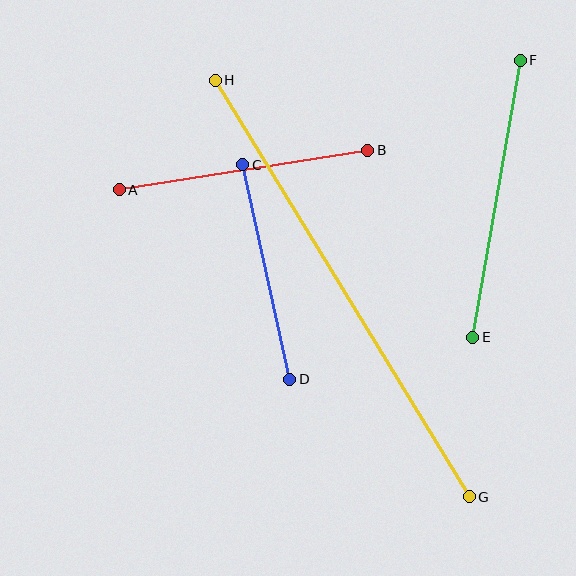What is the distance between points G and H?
The distance is approximately 488 pixels.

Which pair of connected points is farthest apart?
Points G and H are farthest apart.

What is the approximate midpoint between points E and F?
The midpoint is at approximately (497, 199) pixels.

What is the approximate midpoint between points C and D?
The midpoint is at approximately (266, 272) pixels.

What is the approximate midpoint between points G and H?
The midpoint is at approximately (342, 288) pixels.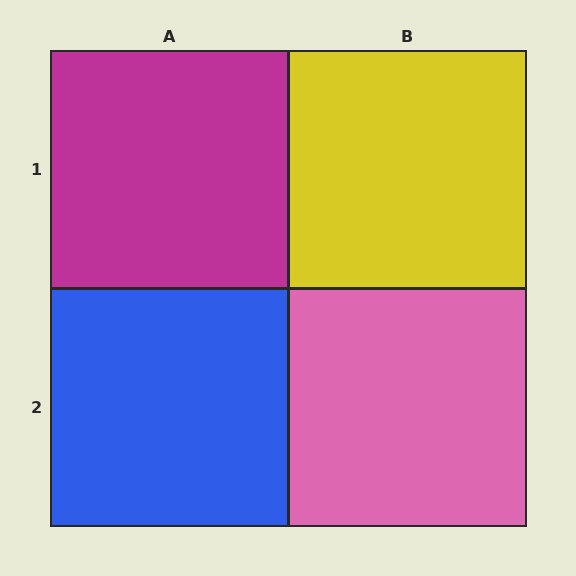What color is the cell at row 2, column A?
Blue.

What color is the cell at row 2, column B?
Pink.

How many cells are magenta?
1 cell is magenta.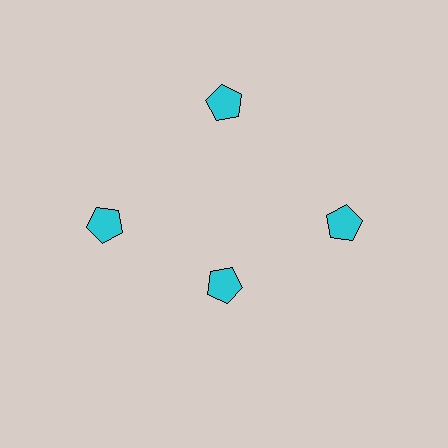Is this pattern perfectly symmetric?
No. The 4 cyan pentagons are arranged in a ring, but one element near the 6 o'clock position is pulled inward toward the center, breaking the 4-fold rotational symmetry.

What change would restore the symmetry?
The symmetry would be restored by moving it outward, back onto the ring so that all 4 pentagons sit at equal angles and equal distance from the center.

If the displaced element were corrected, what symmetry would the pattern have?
It would have 4-fold rotational symmetry — the pattern would map onto itself every 90 degrees.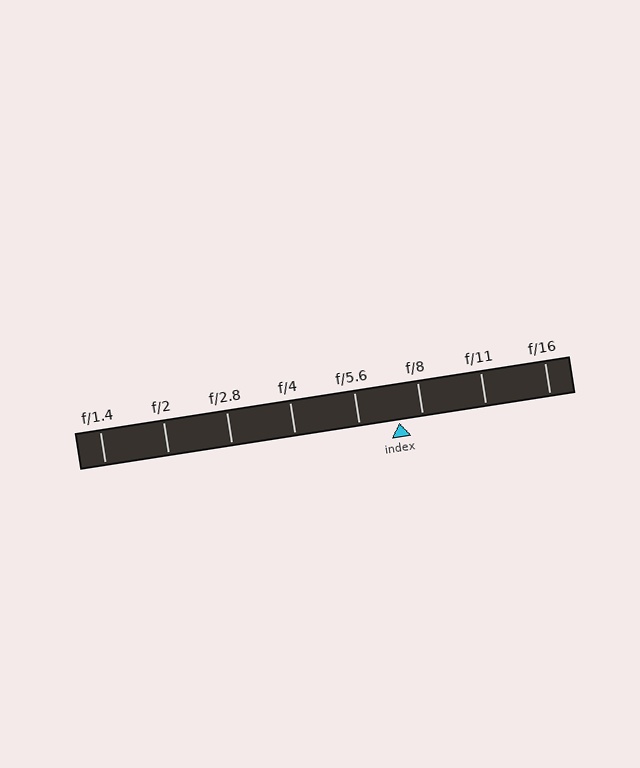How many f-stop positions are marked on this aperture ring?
There are 8 f-stop positions marked.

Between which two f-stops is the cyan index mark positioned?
The index mark is between f/5.6 and f/8.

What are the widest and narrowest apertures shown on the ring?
The widest aperture shown is f/1.4 and the narrowest is f/16.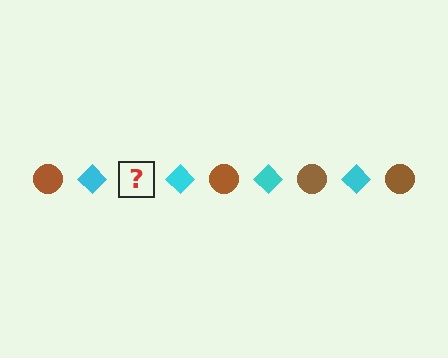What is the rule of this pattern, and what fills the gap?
The rule is that the pattern alternates between brown circle and cyan diamond. The gap should be filled with a brown circle.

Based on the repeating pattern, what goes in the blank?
The blank should be a brown circle.